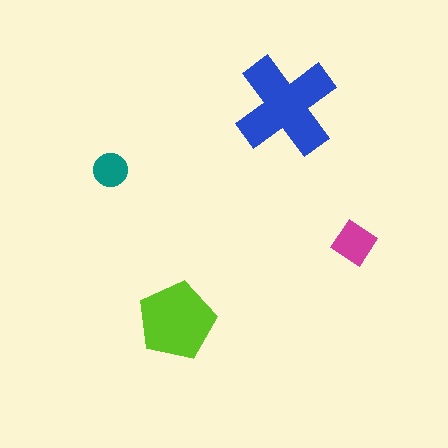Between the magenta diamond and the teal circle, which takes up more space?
The magenta diamond.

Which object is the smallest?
The teal circle.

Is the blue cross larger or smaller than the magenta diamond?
Larger.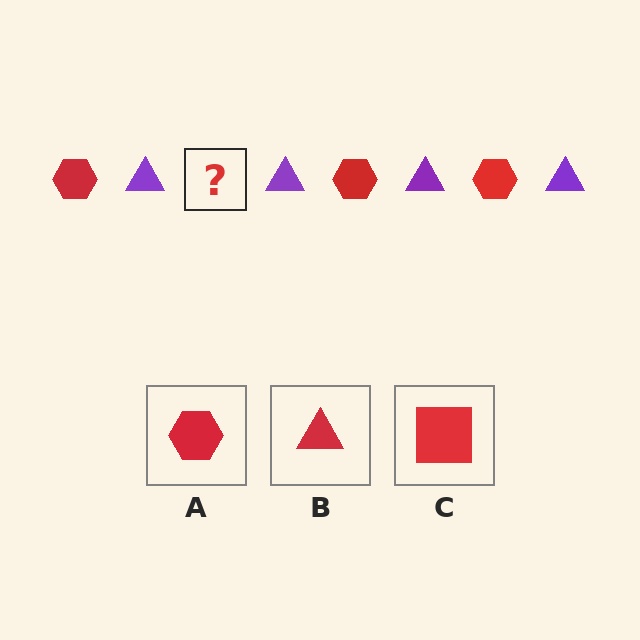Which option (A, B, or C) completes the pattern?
A.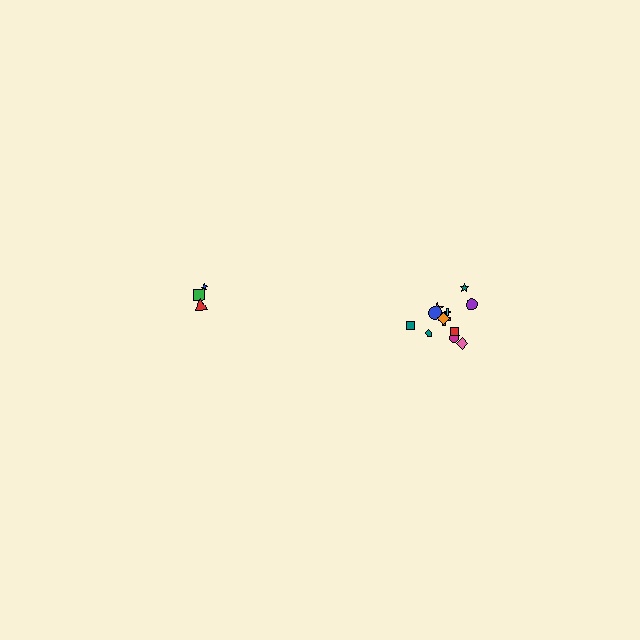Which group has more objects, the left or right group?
The right group.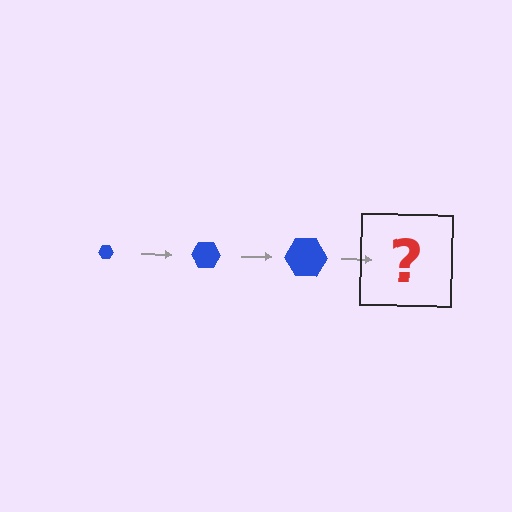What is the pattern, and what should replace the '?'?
The pattern is that the hexagon gets progressively larger each step. The '?' should be a blue hexagon, larger than the previous one.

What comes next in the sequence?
The next element should be a blue hexagon, larger than the previous one.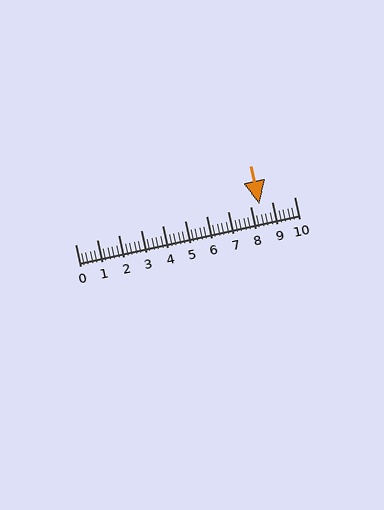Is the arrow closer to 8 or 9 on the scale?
The arrow is closer to 8.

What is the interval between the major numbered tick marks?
The major tick marks are spaced 1 units apart.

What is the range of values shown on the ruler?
The ruler shows values from 0 to 10.